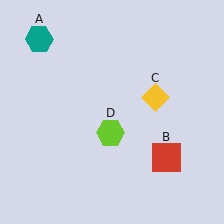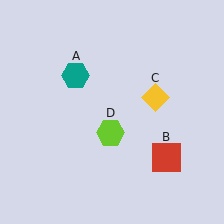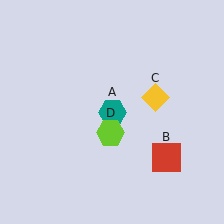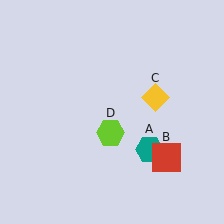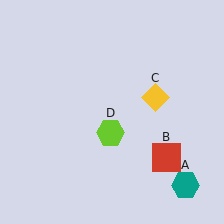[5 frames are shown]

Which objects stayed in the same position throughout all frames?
Red square (object B) and yellow diamond (object C) and lime hexagon (object D) remained stationary.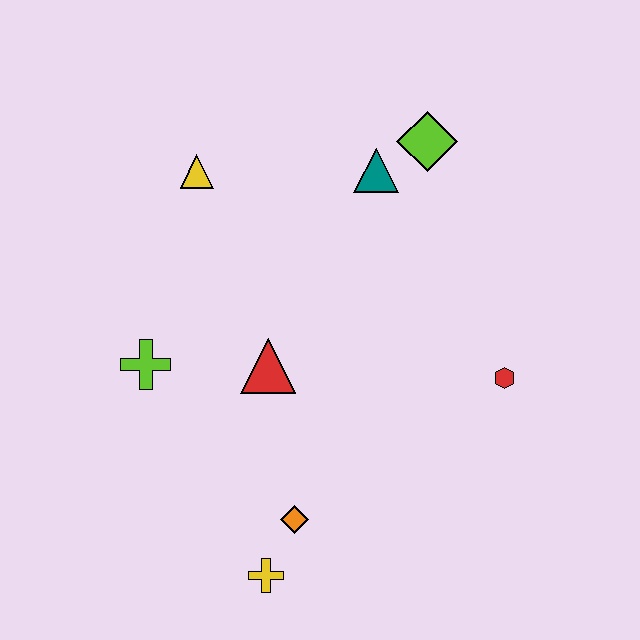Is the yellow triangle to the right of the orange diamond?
No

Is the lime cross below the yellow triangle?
Yes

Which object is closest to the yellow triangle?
The teal triangle is closest to the yellow triangle.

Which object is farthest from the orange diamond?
The lime diamond is farthest from the orange diamond.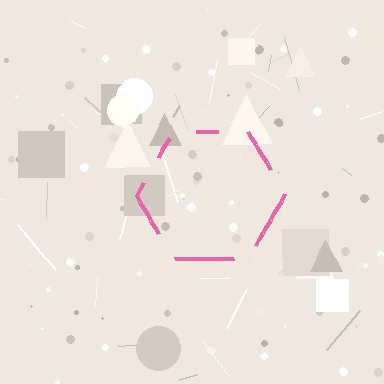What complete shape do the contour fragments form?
The contour fragments form a hexagon.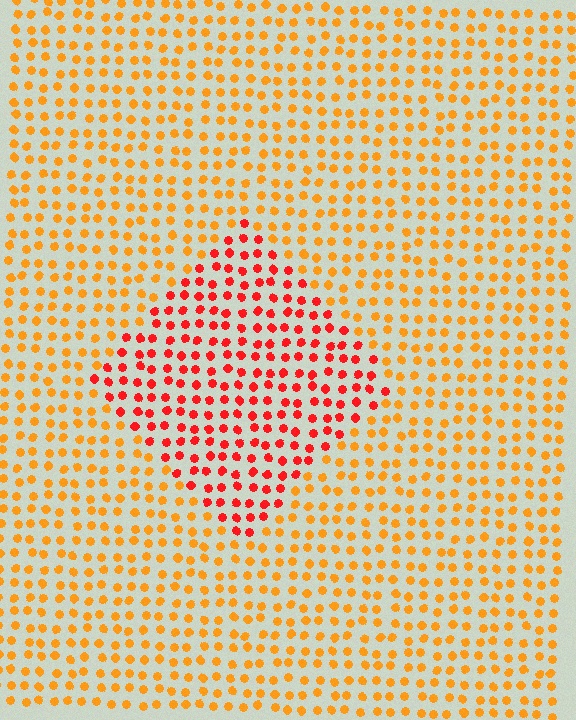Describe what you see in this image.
The image is filled with small orange elements in a uniform arrangement. A diamond-shaped region is visible where the elements are tinted to a slightly different hue, forming a subtle color boundary.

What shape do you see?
I see a diamond.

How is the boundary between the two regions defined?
The boundary is defined purely by a slight shift in hue (about 36 degrees). Spacing, size, and orientation are identical on both sides.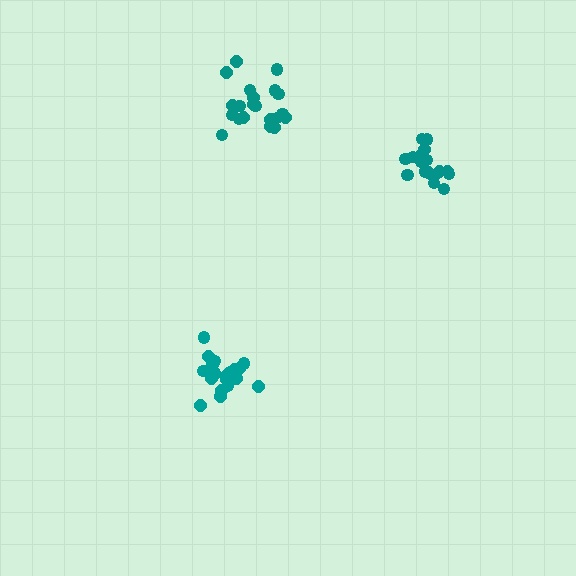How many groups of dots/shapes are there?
There are 3 groups.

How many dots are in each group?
Group 1: 21 dots, Group 2: 20 dots, Group 3: 19 dots (60 total).